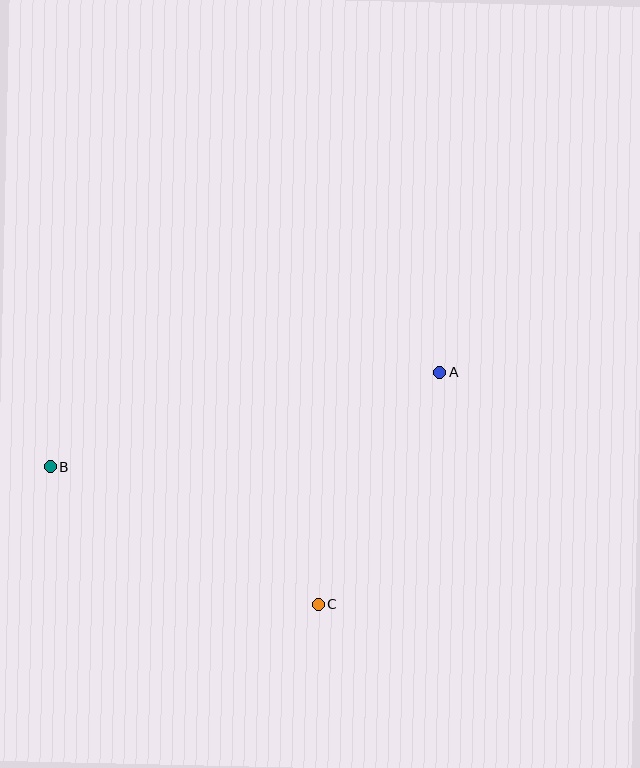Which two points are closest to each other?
Points A and C are closest to each other.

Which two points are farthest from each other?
Points A and B are farthest from each other.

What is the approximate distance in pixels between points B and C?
The distance between B and C is approximately 302 pixels.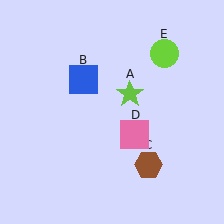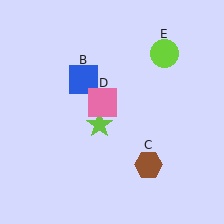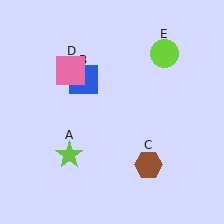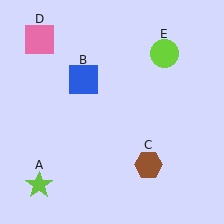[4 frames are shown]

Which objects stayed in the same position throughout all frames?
Blue square (object B) and brown hexagon (object C) and lime circle (object E) remained stationary.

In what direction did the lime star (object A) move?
The lime star (object A) moved down and to the left.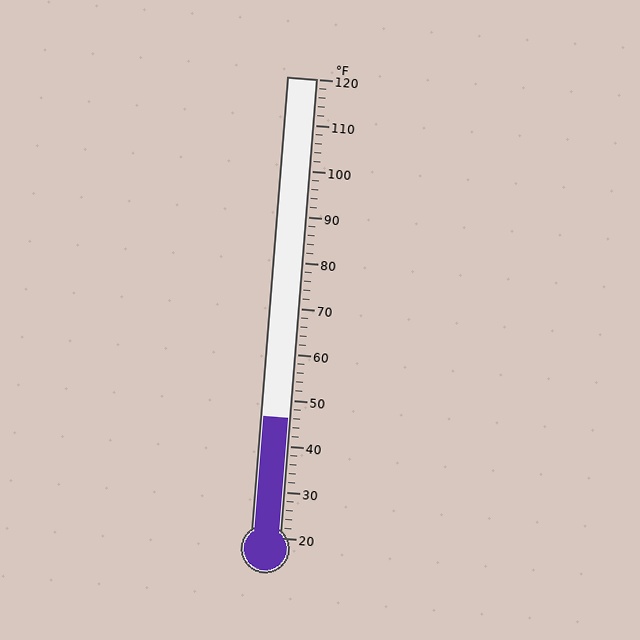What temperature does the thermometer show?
The thermometer shows approximately 46°F.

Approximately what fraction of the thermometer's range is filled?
The thermometer is filled to approximately 25% of its range.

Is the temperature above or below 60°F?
The temperature is below 60°F.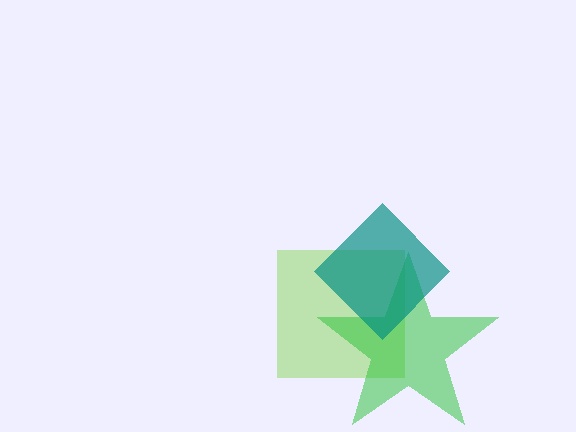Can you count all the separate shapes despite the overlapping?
Yes, there are 3 separate shapes.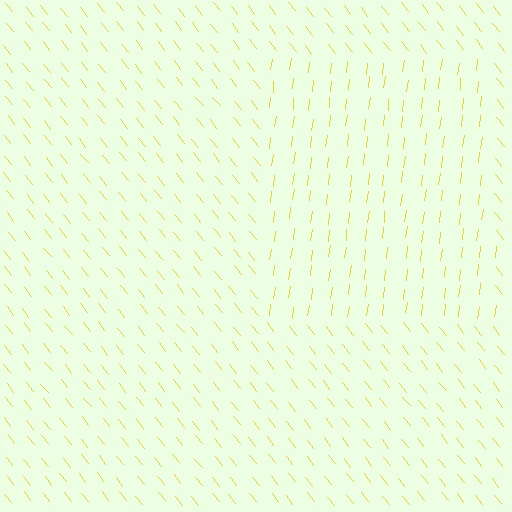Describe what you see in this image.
The image is filled with small yellow line segments. A rectangle region in the image has lines oriented differently from the surrounding lines, creating a visible texture boundary.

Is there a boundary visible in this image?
Yes, there is a texture boundary formed by a change in line orientation.